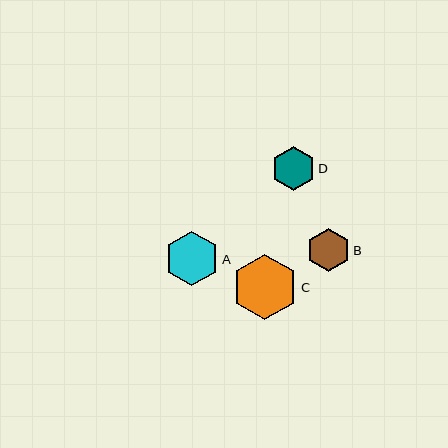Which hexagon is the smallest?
Hexagon B is the smallest with a size of approximately 43 pixels.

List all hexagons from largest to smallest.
From largest to smallest: C, A, D, B.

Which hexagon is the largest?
Hexagon C is the largest with a size of approximately 66 pixels.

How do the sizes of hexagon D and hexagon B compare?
Hexagon D and hexagon B are approximately the same size.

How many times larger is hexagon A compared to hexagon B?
Hexagon A is approximately 1.3 times the size of hexagon B.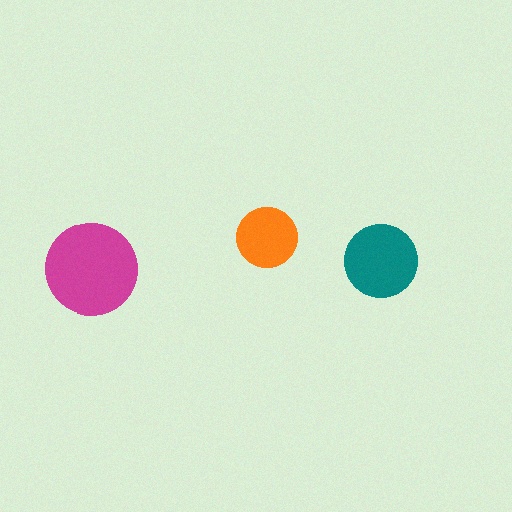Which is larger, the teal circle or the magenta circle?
The magenta one.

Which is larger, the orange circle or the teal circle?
The teal one.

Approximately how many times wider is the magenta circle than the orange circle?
About 1.5 times wider.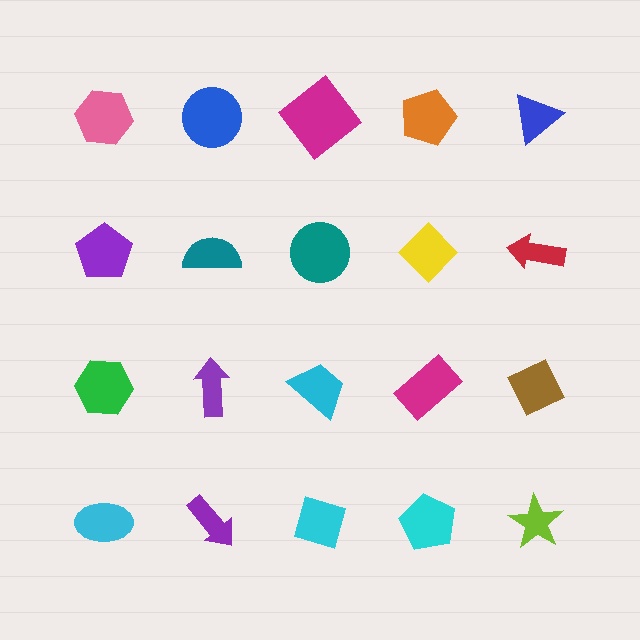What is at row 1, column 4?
An orange pentagon.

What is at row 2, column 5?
A red arrow.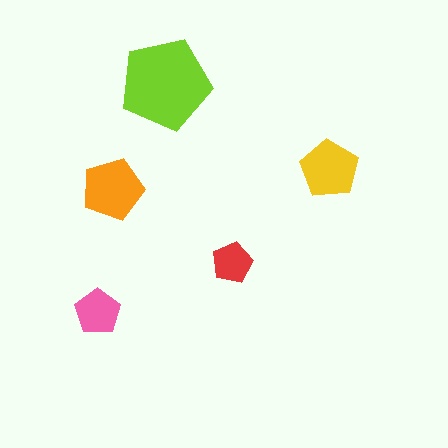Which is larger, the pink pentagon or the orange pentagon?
The orange one.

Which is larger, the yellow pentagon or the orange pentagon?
The orange one.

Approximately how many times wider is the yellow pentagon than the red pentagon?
About 1.5 times wider.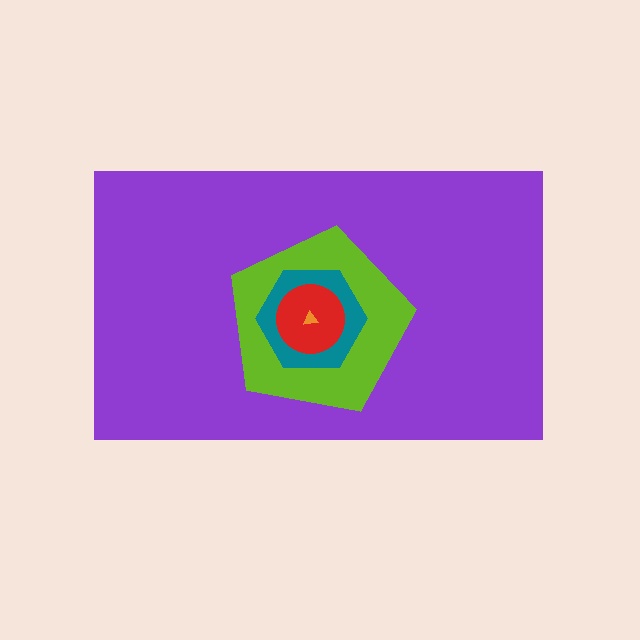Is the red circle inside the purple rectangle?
Yes.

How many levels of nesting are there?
5.